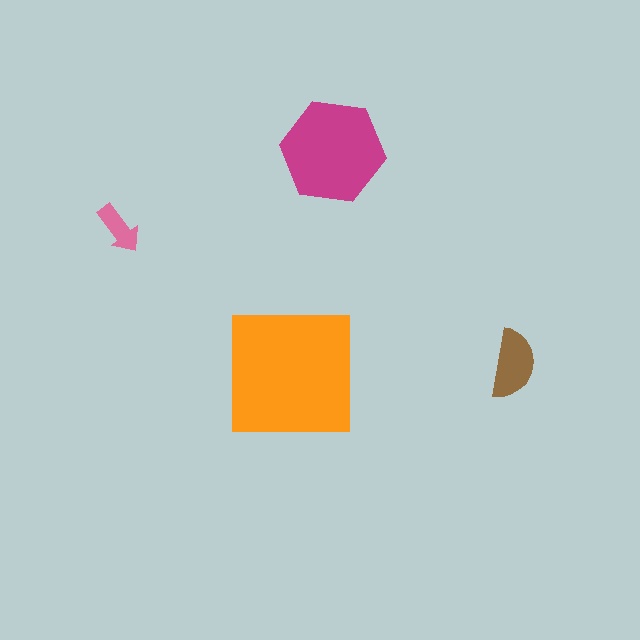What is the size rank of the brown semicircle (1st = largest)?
3rd.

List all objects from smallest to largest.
The pink arrow, the brown semicircle, the magenta hexagon, the orange square.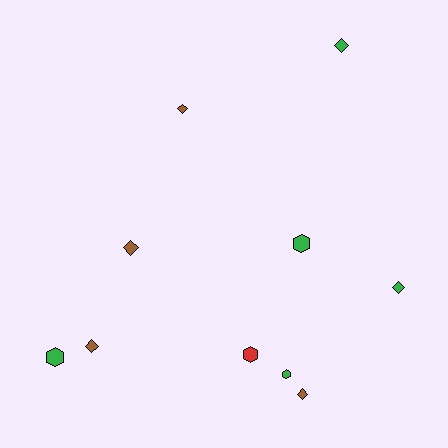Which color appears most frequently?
Green, with 5 objects.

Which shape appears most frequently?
Diamond, with 6 objects.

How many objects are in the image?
There are 10 objects.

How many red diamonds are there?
There are no red diamonds.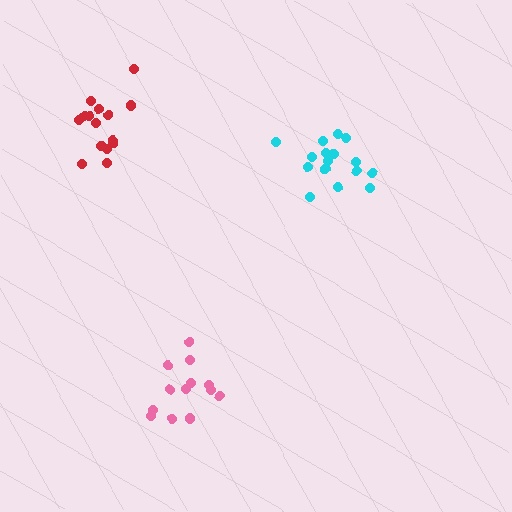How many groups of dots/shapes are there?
There are 3 groups.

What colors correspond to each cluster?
The clusters are colored: red, cyan, pink.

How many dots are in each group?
Group 1: 15 dots, Group 2: 16 dots, Group 3: 13 dots (44 total).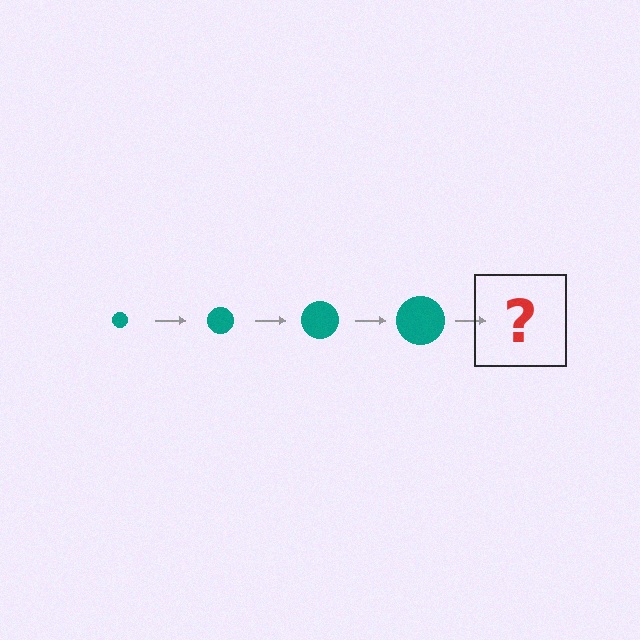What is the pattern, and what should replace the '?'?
The pattern is that the circle gets progressively larger each step. The '?' should be a teal circle, larger than the previous one.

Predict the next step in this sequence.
The next step is a teal circle, larger than the previous one.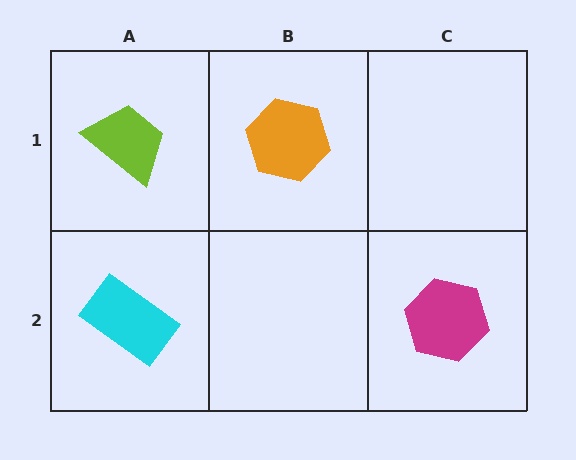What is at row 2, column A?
A cyan rectangle.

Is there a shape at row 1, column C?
No, that cell is empty.